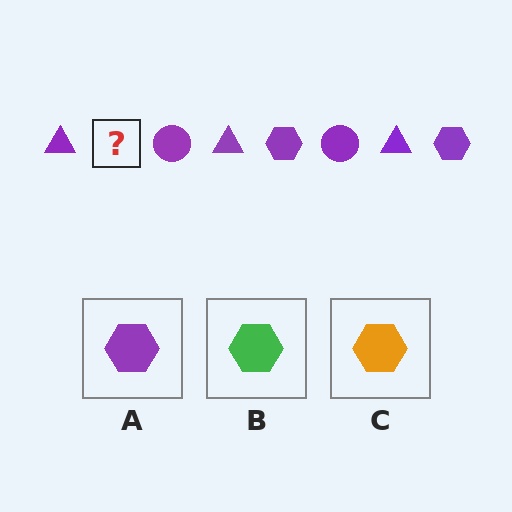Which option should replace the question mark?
Option A.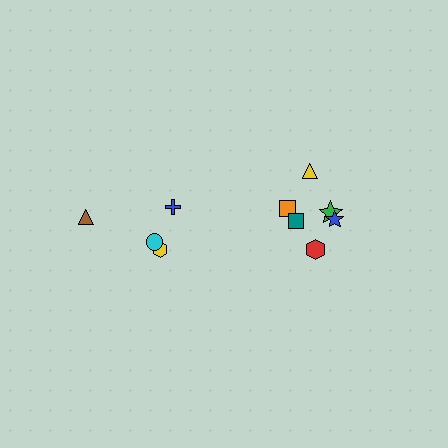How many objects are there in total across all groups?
There are 10 objects.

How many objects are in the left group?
There are 4 objects.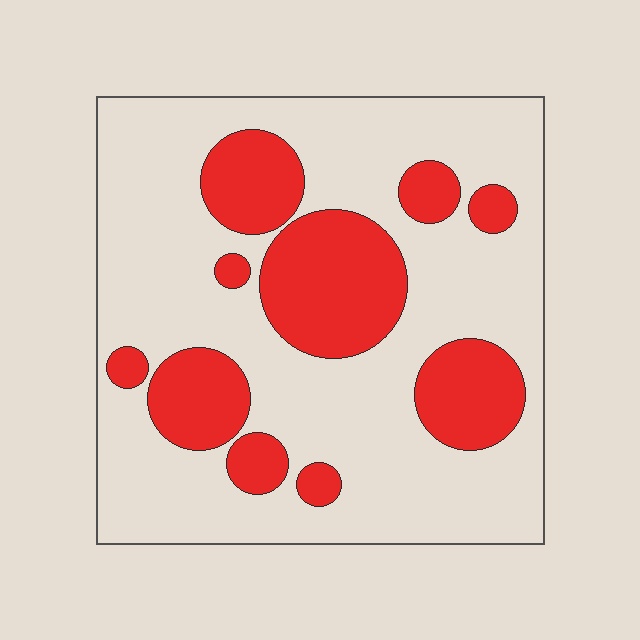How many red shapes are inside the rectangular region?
10.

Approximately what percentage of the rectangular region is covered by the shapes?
Approximately 30%.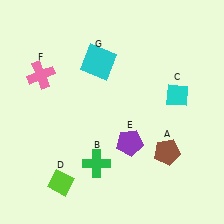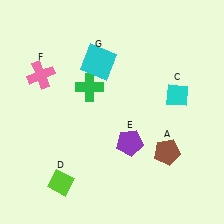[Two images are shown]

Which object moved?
The green cross (B) moved up.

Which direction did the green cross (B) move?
The green cross (B) moved up.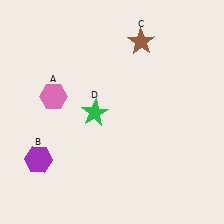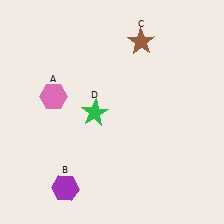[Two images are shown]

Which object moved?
The purple hexagon (B) moved down.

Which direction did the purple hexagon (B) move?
The purple hexagon (B) moved down.